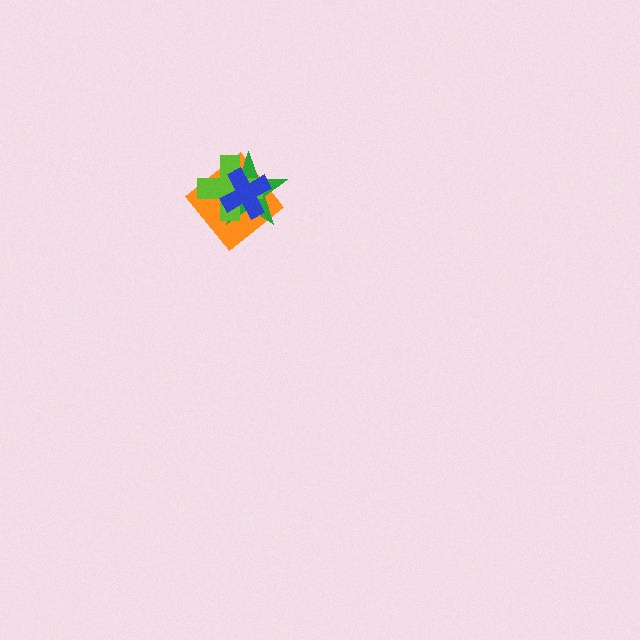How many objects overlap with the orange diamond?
3 objects overlap with the orange diamond.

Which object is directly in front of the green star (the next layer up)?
The lime cross is directly in front of the green star.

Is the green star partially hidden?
Yes, it is partially covered by another shape.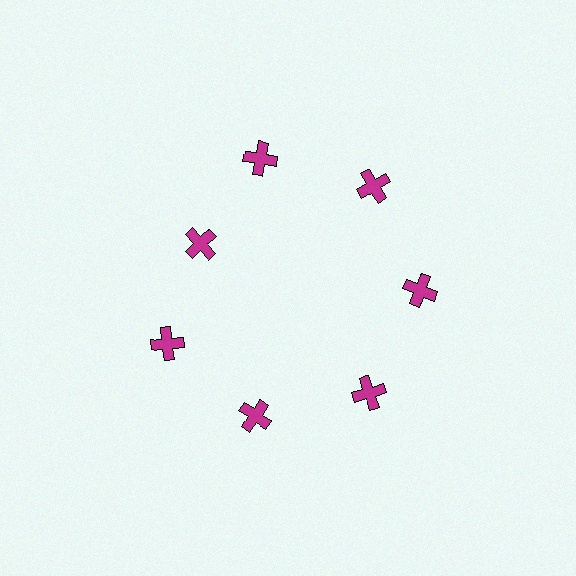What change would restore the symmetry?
The symmetry would be restored by moving it outward, back onto the ring so that all 7 crosses sit at equal angles and equal distance from the center.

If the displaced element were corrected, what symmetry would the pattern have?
It would have 7-fold rotational symmetry — the pattern would map onto itself every 51 degrees.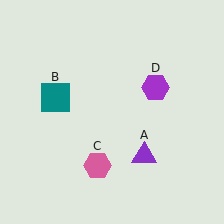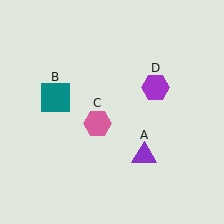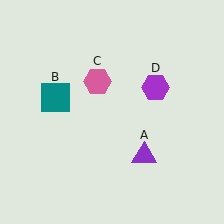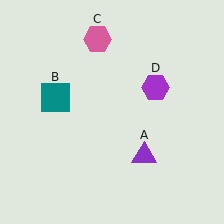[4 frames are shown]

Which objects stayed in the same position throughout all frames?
Purple triangle (object A) and teal square (object B) and purple hexagon (object D) remained stationary.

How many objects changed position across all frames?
1 object changed position: pink hexagon (object C).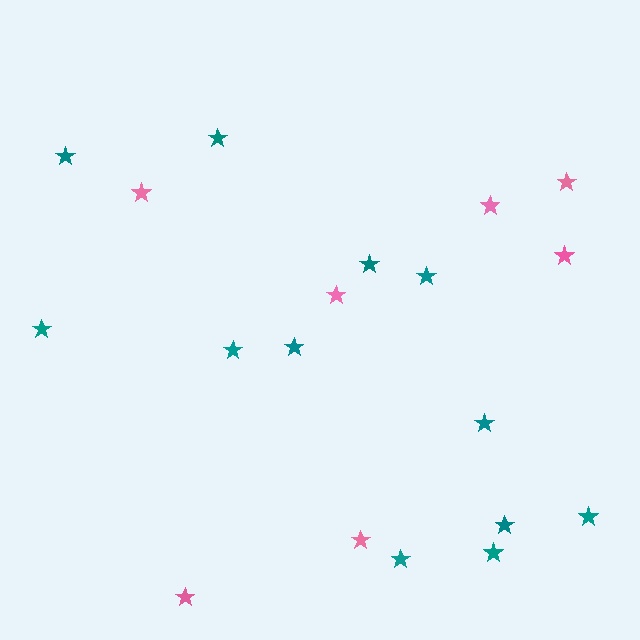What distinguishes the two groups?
There are 2 groups: one group of pink stars (7) and one group of teal stars (12).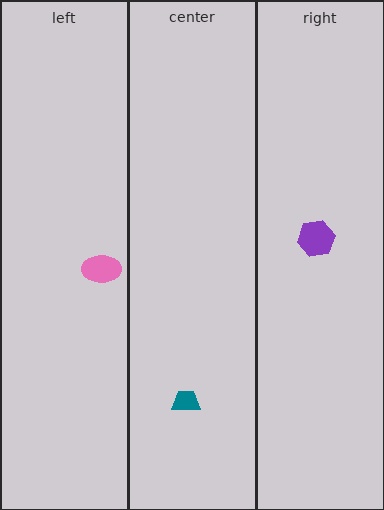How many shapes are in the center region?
1.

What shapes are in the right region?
The purple hexagon.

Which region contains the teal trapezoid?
The center region.